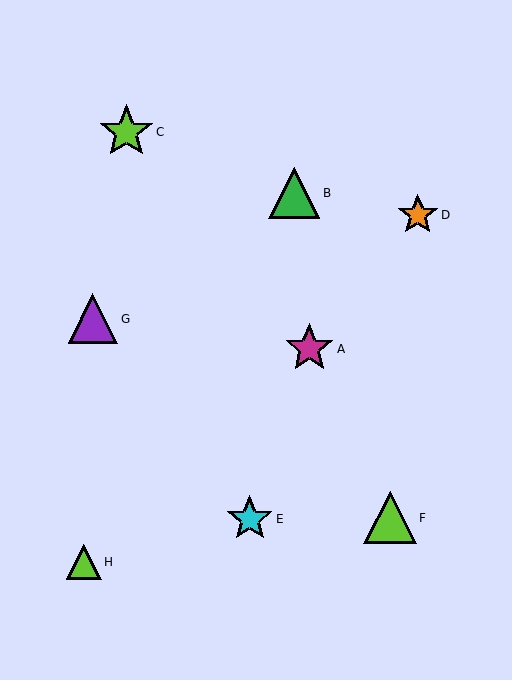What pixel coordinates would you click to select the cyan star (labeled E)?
Click at (250, 519) to select the cyan star E.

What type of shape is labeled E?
Shape E is a cyan star.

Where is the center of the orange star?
The center of the orange star is at (418, 215).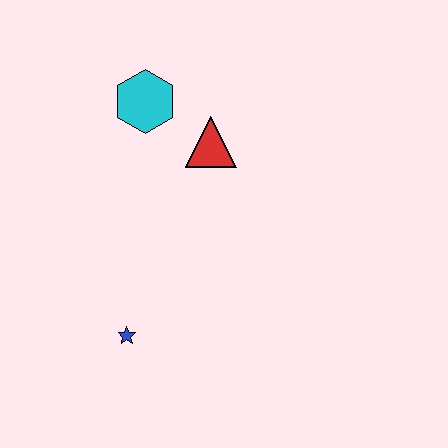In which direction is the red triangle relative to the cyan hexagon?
The red triangle is to the right of the cyan hexagon.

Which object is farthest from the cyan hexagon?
The blue star is farthest from the cyan hexagon.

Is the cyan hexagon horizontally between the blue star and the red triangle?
Yes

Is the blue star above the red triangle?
No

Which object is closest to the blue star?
The red triangle is closest to the blue star.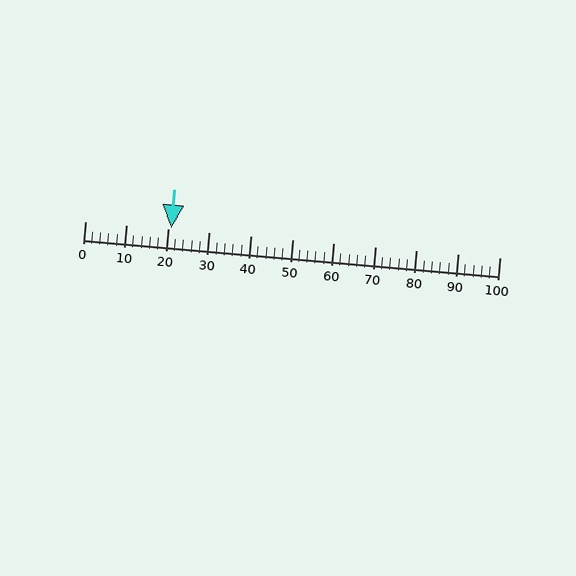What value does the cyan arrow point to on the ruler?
The cyan arrow points to approximately 21.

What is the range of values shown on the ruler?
The ruler shows values from 0 to 100.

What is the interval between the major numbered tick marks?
The major tick marks are spaced 10 units apart.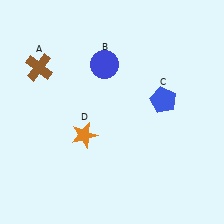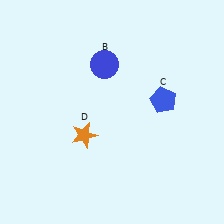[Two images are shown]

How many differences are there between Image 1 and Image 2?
There is 1 difference between the two images.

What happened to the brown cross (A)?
The brown cross (A) was removed in Image 2. It was in the top-left area of Image 1.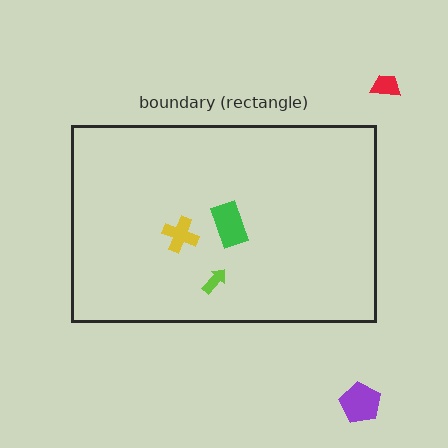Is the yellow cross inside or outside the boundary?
Inside.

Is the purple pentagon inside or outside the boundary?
Outside.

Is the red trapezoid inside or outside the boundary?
Outside.